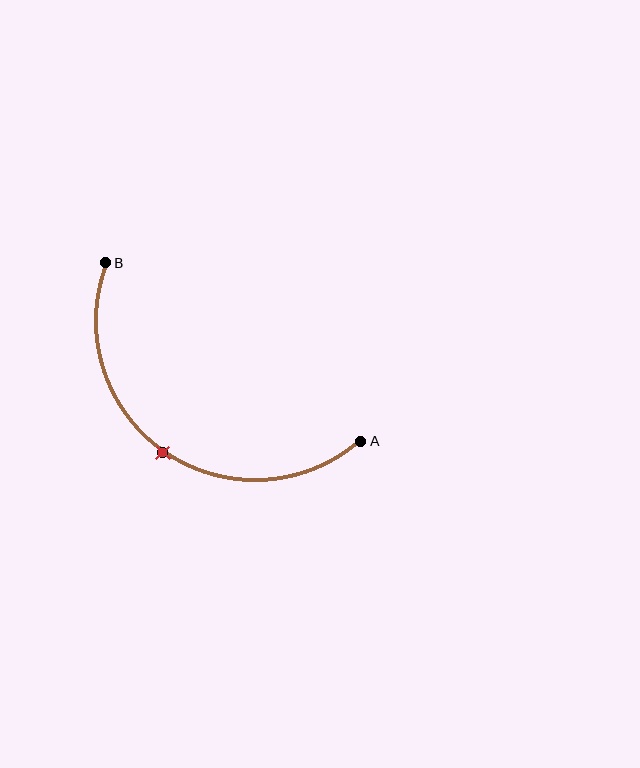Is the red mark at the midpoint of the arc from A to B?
Yes. The red mark lies on the arc at equal arc-length from both A and B — it is the arc midpoint.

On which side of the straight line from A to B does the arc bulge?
The arc bulges below and to the left of the straight line connecting A and B.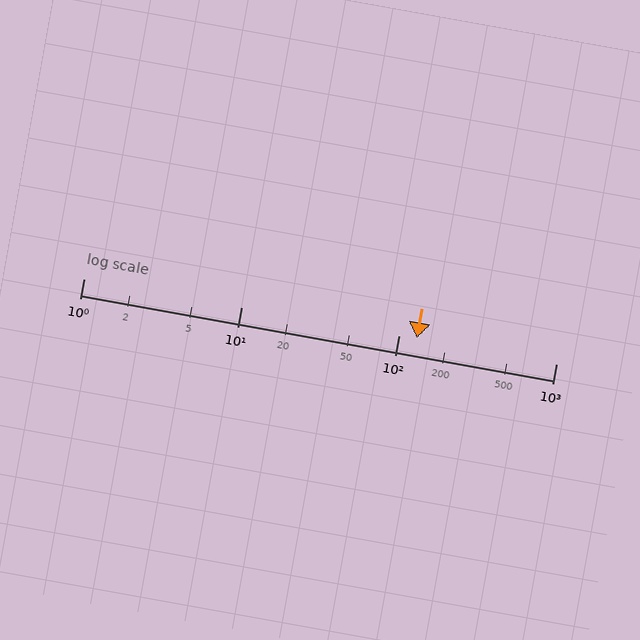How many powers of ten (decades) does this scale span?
The scale spans 3 decades, from 1 to 1000.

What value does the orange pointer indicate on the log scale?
The pointer indicates approximately 130.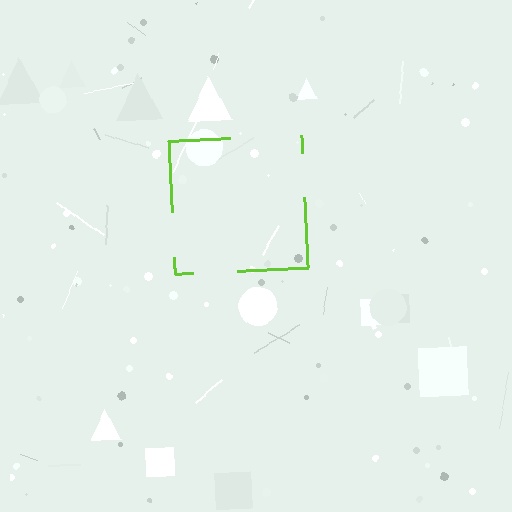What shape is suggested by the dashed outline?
The dashed outline suggests a square.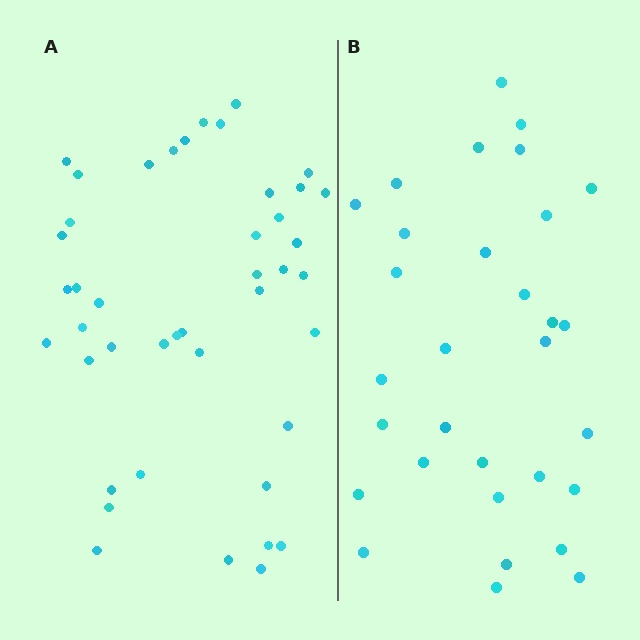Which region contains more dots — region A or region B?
Region A (the left region) has more dots.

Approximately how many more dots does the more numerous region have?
Region A has roughly 12 or so more dots than region B.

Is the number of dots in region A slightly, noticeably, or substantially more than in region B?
Region A has noticeably more, but not dramatically so. The ratio is roughly 1.4 to 1.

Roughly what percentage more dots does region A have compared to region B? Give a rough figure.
About 40% more.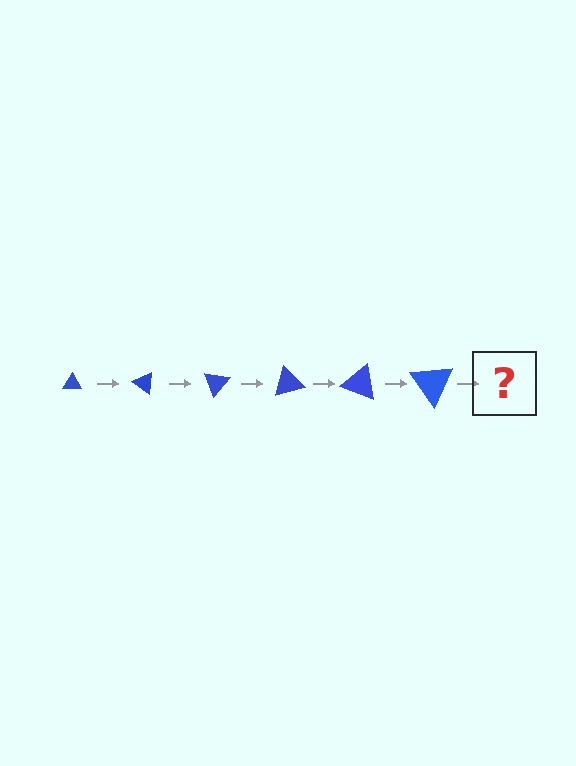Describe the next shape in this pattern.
It should be a triangle, larger than the previous one and rotated 210 degrees from the start.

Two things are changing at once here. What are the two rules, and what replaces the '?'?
The two rules are that the triangle grows larger each step and it rotates 35 degrees each step. The '?' should be a triangle, larger than the previous one and rotated 210 degrees from the start.